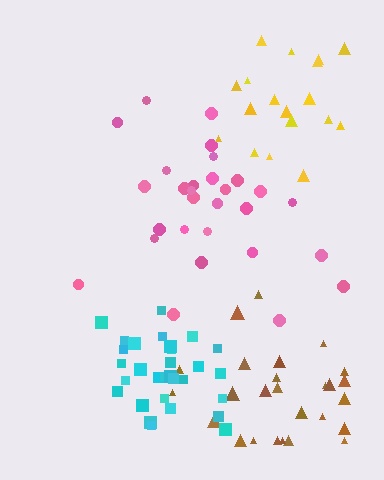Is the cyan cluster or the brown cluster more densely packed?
Cyan.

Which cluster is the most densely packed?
Cyan.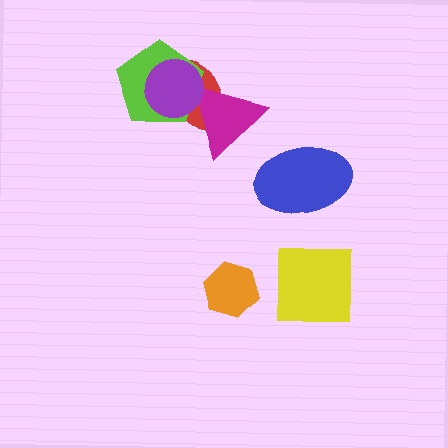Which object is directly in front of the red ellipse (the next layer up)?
The lime pentagon is directly in front of the red ellipse.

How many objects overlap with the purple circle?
3 objects overlap with the purple circle.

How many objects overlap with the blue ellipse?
0 objects overlap with the blue ellipse.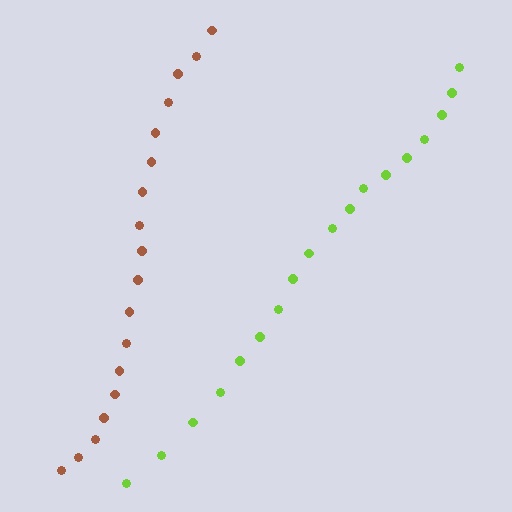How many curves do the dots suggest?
There are 2 distinct paths.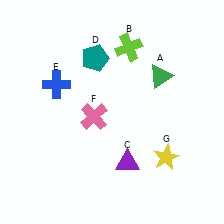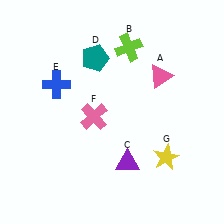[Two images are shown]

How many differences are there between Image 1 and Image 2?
There is 1 difference between the two images.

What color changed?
The triangle (A) changed from green in Image 1 to pink in Image 2.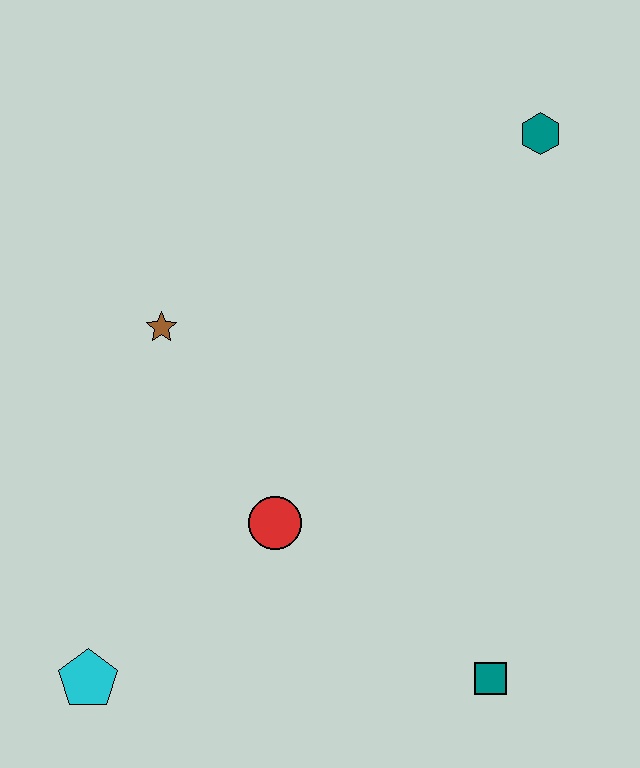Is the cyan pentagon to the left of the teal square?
Yes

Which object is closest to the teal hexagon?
The brown star is closest to the teal hexagon.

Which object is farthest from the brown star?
The teal square is farthest from the brown star.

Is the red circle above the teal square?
Yes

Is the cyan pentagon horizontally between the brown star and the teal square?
No